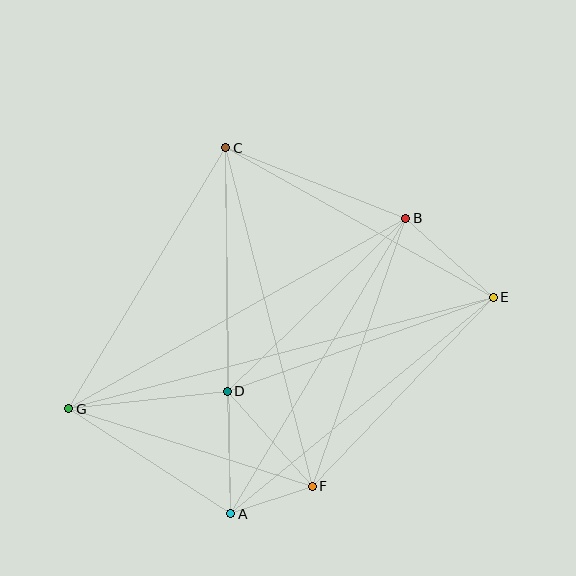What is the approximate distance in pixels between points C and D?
The distance between C and D is approximately 244 pixels.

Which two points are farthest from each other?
Points E and G are farthest from each other.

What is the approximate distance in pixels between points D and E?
The distance between D and E is approximately 282 pixels.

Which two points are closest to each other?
Points A and F are closest to each other.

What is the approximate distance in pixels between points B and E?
The distance between B and E is approximately 118 pixels.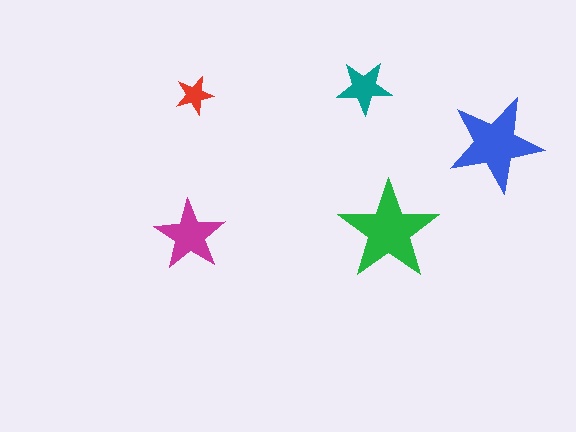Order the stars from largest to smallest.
the green one, the blue one, the magenta one, the teal one, the red one.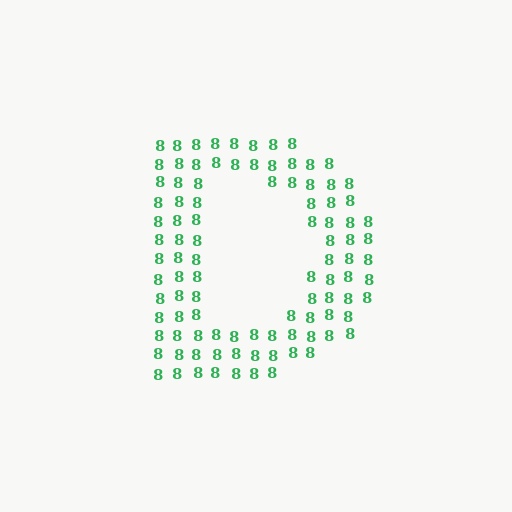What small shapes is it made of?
It is made of small digit 8's.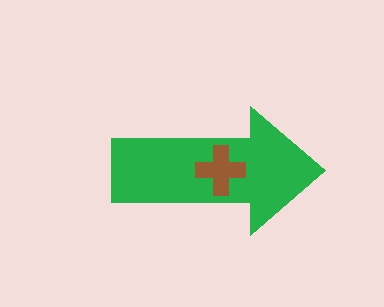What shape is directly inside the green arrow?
The brown cross.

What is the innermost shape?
The brown cross.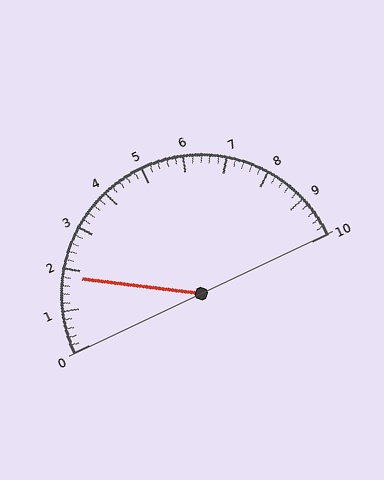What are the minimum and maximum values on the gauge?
The gauge ranges from 0 to 10.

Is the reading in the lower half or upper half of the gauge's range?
The reading is in the lower half of the range (0 to 10).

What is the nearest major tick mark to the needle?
The nearest major tick mark is 2.